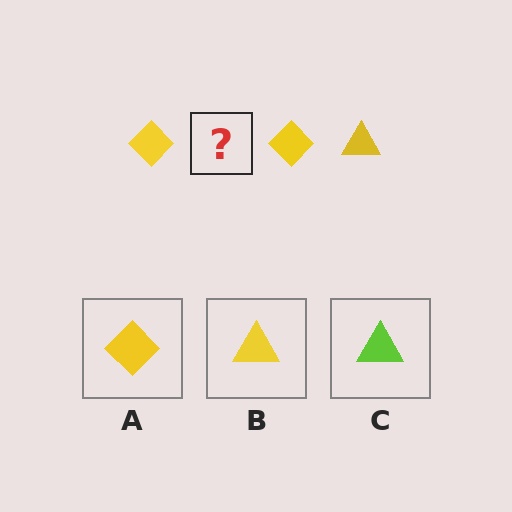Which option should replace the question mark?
Option B.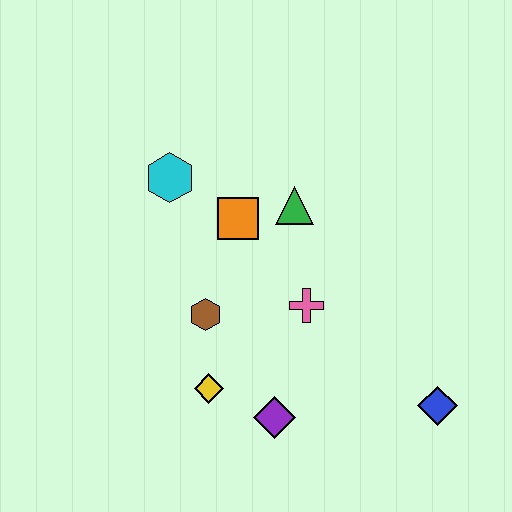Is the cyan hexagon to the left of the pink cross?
Yes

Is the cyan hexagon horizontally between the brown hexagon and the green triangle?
No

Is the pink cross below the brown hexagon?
No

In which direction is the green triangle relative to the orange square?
The green triangle is to the right of the orange square.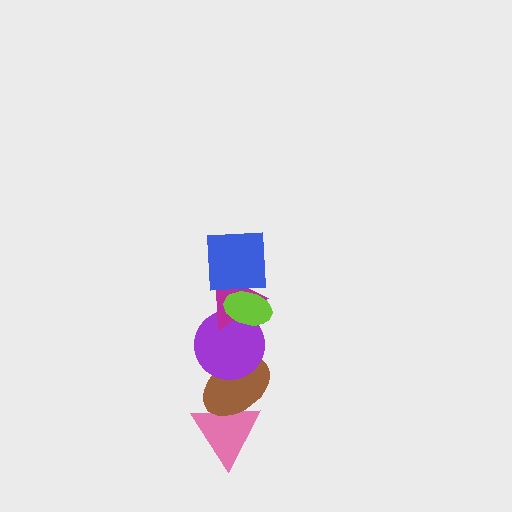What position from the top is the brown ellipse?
The brown ellipse is 5th from the top.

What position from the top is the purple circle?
The purple circle is 4th from the top.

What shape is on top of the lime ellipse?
The blue square is on top of the lime ellipse.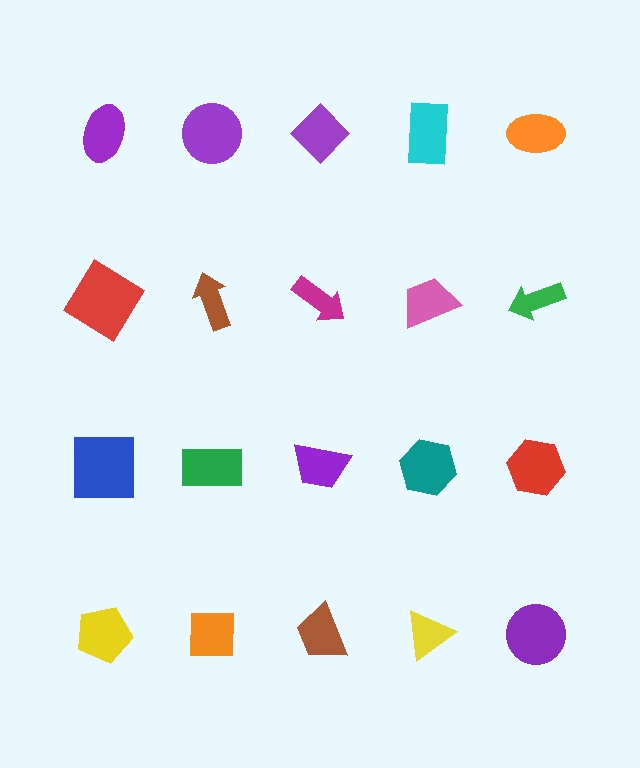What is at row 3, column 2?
A green rectangle.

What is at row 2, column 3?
A magenta arrow.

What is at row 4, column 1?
A yellow pentagon.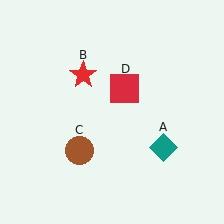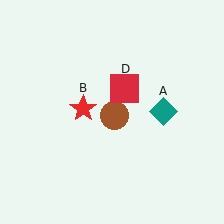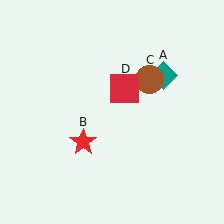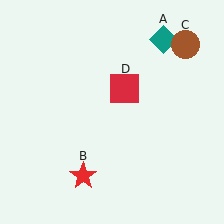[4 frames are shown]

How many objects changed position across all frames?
3 objects changed position: teal diamond (object A), red star (object B), brown circle (object C).